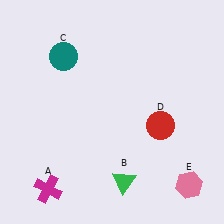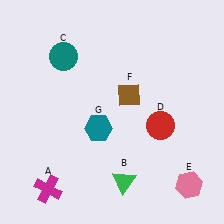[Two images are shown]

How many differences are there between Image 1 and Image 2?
There are 2 differences between the two images.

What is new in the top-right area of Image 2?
A brown diamond (F) was added in the top-right area of Image 2.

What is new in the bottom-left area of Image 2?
A teal hexagon (G) was added in the bottom-left area of Image 2.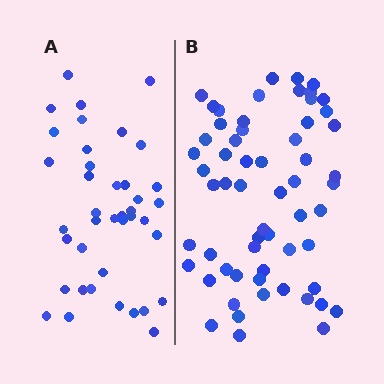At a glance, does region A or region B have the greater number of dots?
Region B (the right region) has more dots.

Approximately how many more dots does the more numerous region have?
Region B has approximately 20 more dots than region A.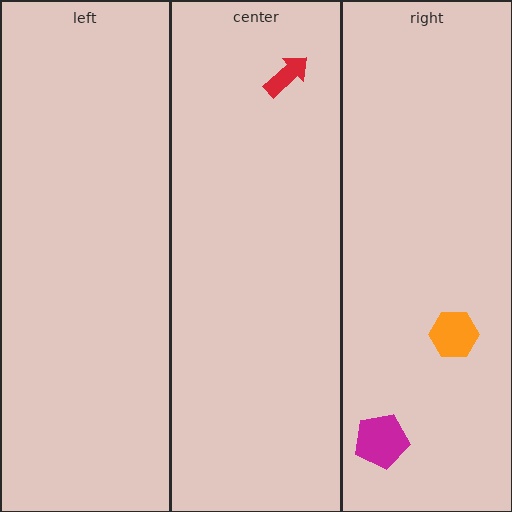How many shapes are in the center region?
1.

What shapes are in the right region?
The magenta pentagon, the orange hexagon.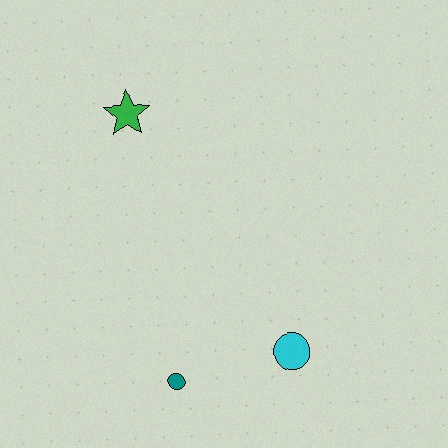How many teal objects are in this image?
There is 1 teal object.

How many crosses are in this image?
There are no crosses.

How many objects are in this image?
There are 3 objects.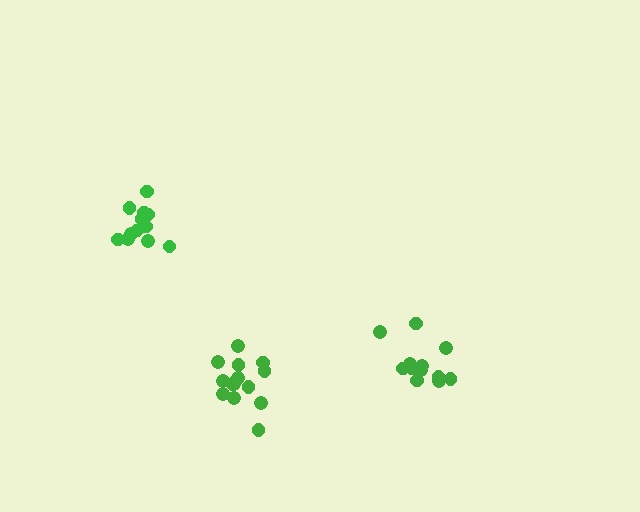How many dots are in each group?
Group 1: 12 dots, Group 2: 14 dots, Group 3: 12 dots (38 total).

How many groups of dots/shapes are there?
There are 3 groups.